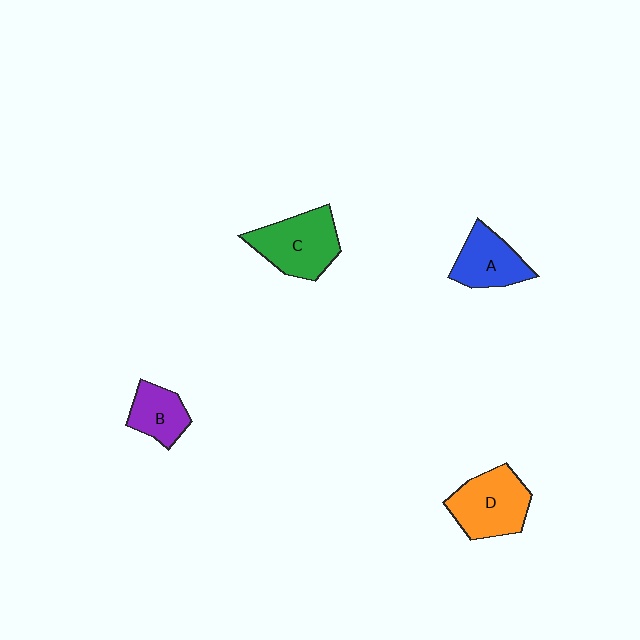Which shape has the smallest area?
Shape B (purple).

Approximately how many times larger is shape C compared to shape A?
Approximately 1.3 times.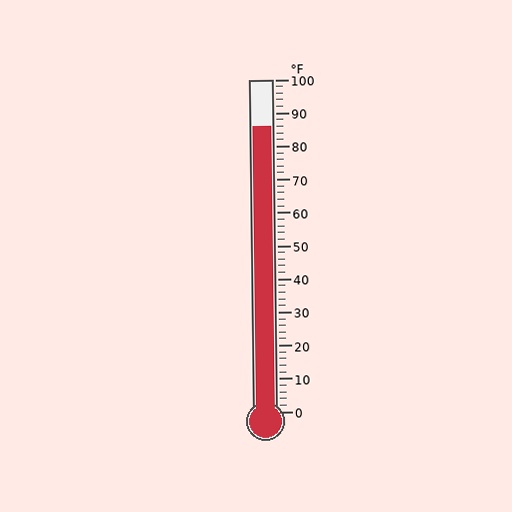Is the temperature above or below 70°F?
The temperature is above 70°F.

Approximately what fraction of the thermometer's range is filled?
The thermometer is filled to approximately 85% of its range.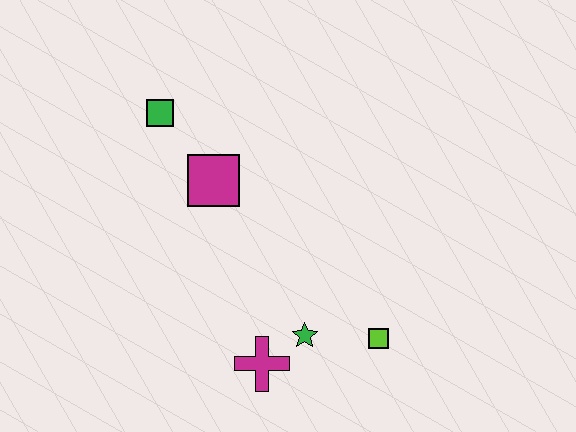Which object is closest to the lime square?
The green star is closest to the lime square.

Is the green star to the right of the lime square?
No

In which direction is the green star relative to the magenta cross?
The green star is to the right of the magenta cross.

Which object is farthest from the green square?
The lime square is farthest from the green square.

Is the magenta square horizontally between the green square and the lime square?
Yes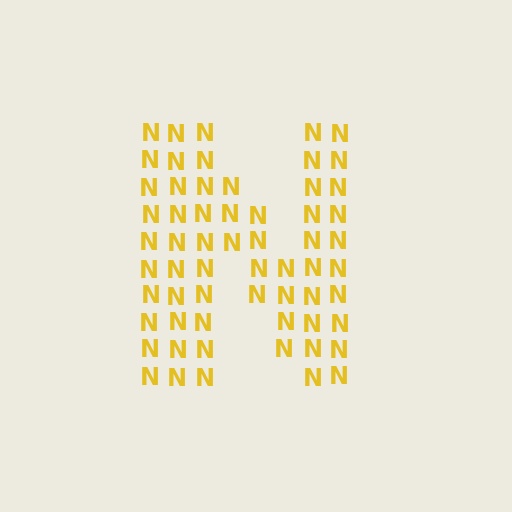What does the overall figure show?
The overall figure shows the letter N.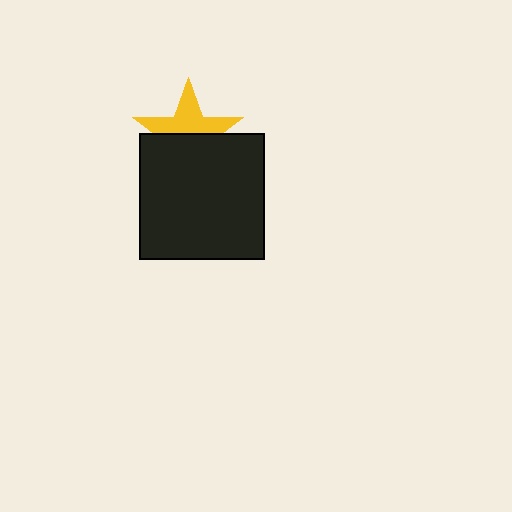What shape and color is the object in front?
The object in front is a black square.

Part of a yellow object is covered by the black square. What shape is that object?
It is a star.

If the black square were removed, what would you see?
You would see the complete yellow star.